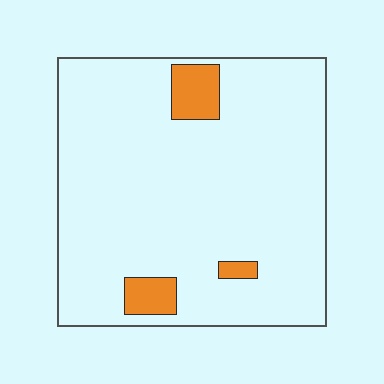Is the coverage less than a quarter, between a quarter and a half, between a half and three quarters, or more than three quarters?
Less than a quarter.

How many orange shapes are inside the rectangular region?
3.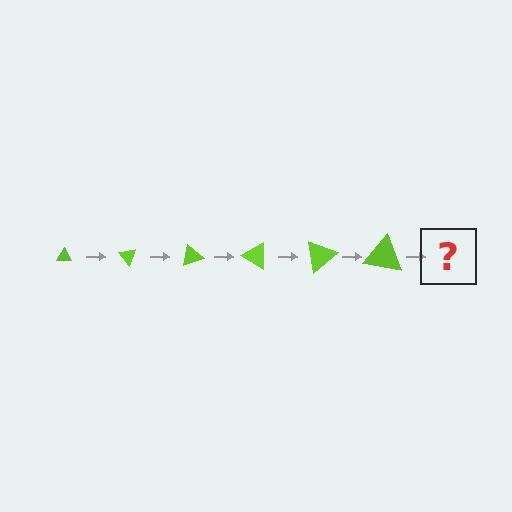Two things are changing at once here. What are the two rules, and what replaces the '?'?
The two rules are that the triangle grows larger each step and it rotates 50 degrees each step. The '?' should be a triangle, larger than the previous one and rotated 300 degrees from the start.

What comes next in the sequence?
The next element should be a triangle, larger than the previous one and rotated 300 degrees from the start.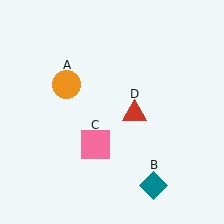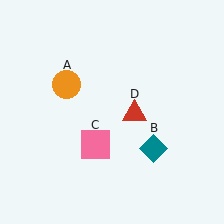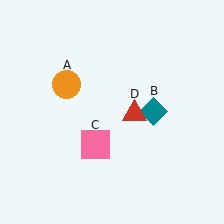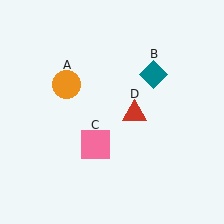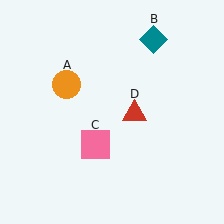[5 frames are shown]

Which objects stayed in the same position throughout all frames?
Orange circle (object A) and pink square (object C) and red triangle (object D) remained stationary.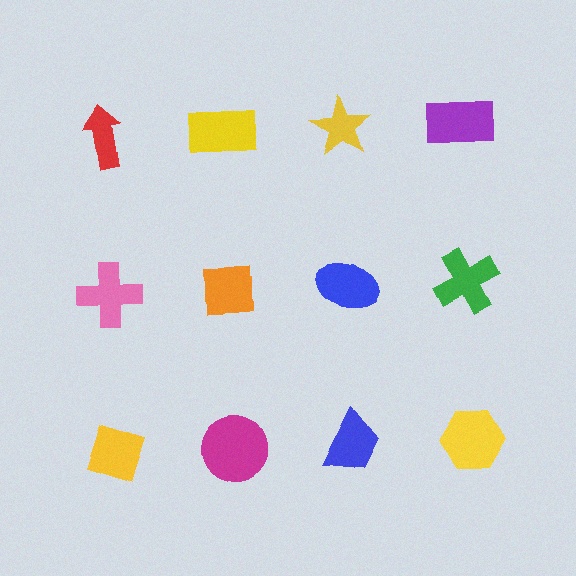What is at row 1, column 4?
A purple rectangle.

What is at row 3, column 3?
A blue trapezoid.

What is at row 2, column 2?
An orange square.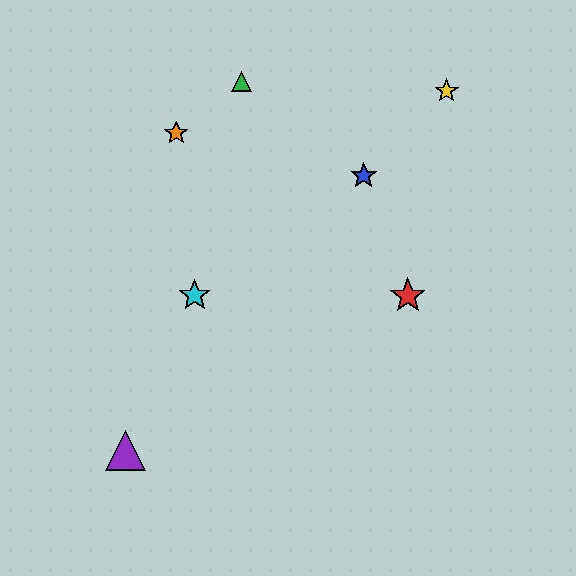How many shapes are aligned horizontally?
2 shapes (the red star, the cyan star) are aligned horizontally.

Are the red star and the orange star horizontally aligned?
No, the red star is at y≈296 and the orange star is at y≈133.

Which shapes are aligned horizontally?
The red star, the cyan star are aligned horizontally.